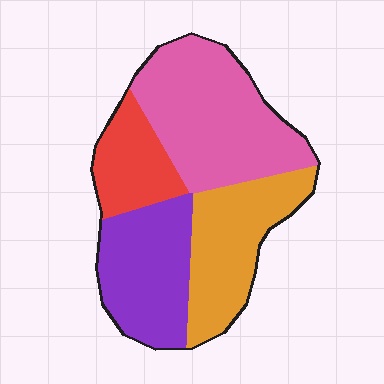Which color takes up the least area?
Red, at roughly 15%.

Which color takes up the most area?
Pink, at roughly 35%.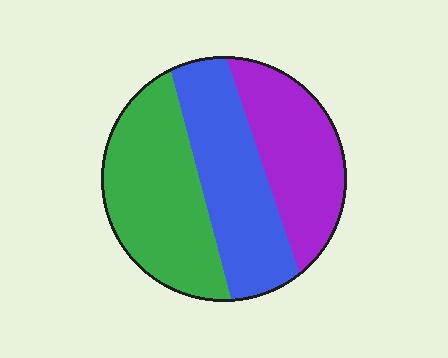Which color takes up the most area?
Green, at roughly 40%.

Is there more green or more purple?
Green.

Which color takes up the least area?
Purple, at roughly 30%.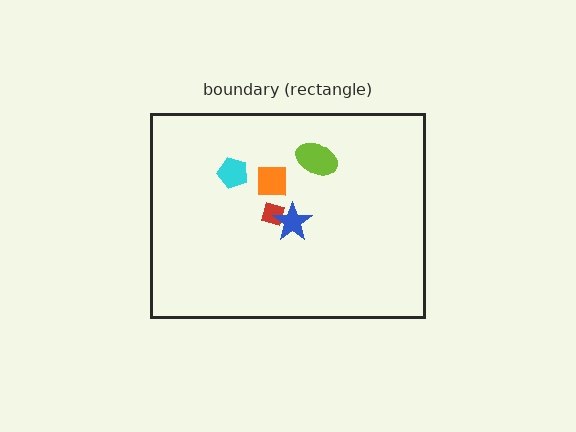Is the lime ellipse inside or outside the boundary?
Inside.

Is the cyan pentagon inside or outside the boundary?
Inside.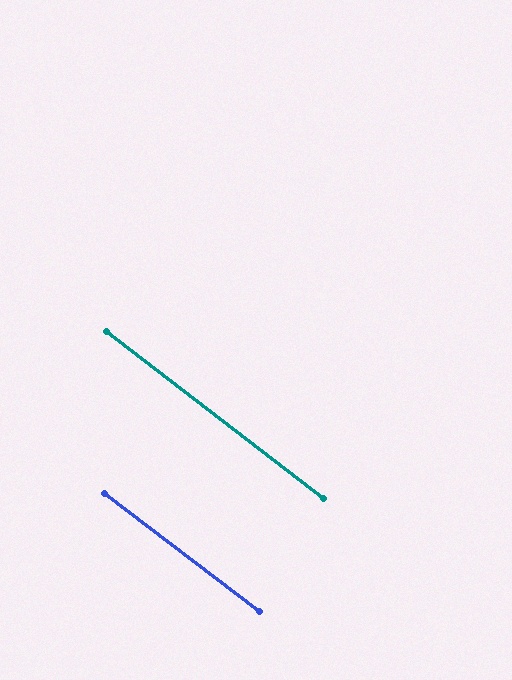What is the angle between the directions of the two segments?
Approximately 0 degrees.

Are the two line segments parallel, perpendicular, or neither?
Parallel — their directions differ by only 0.3°.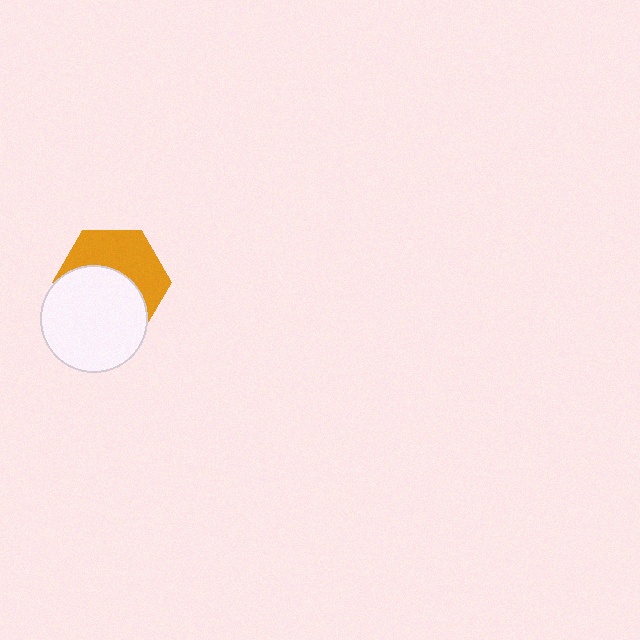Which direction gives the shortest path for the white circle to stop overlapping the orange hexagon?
Moving down gives the shortest separation.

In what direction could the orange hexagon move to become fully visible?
The orange hexagon could move up. That would shift it out from behind the white circle entirely.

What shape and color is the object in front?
The object in front is a white circle.